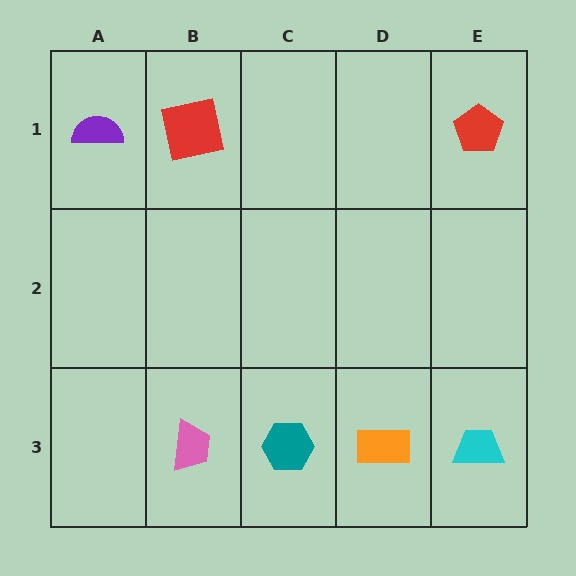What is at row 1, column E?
A red pentagon.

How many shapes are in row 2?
0 shapes.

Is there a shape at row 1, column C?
No, that cell is empty.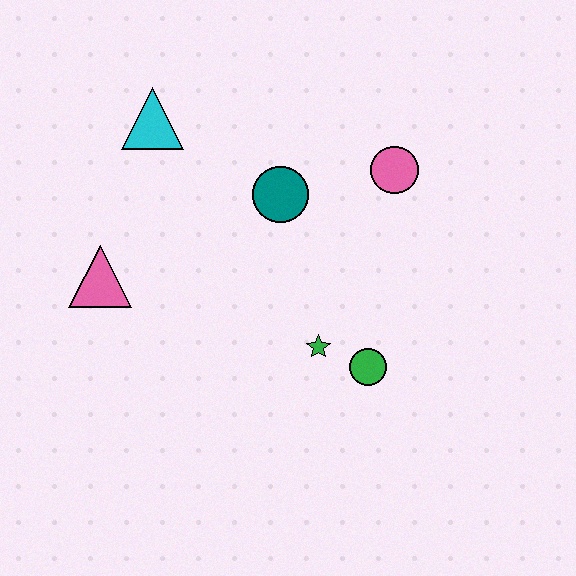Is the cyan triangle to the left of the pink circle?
Yes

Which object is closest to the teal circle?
The pink circle is closest to the teal circle.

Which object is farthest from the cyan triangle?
The green circle is farthest from the cyan triangle.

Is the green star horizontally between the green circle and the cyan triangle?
Yes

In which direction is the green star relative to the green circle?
The green star is to the left of the green circle.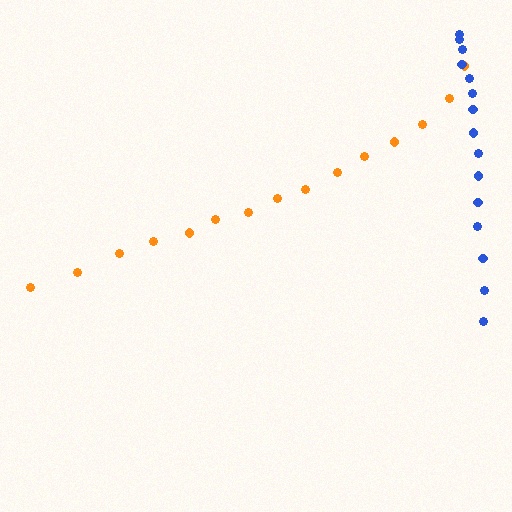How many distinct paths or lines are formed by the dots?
There are 2 distinct paths.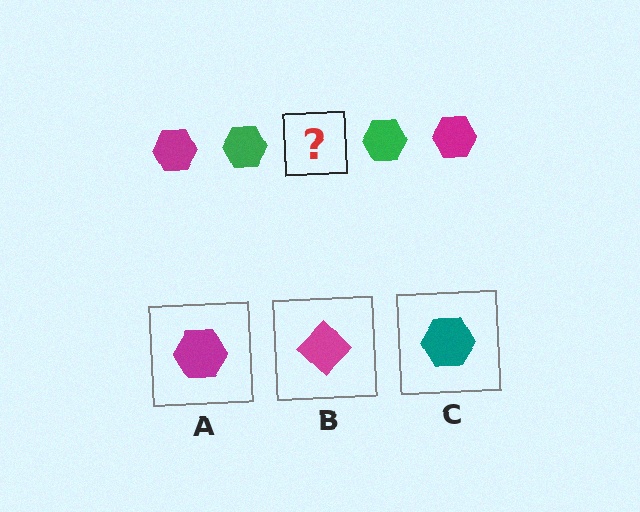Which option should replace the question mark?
Option A.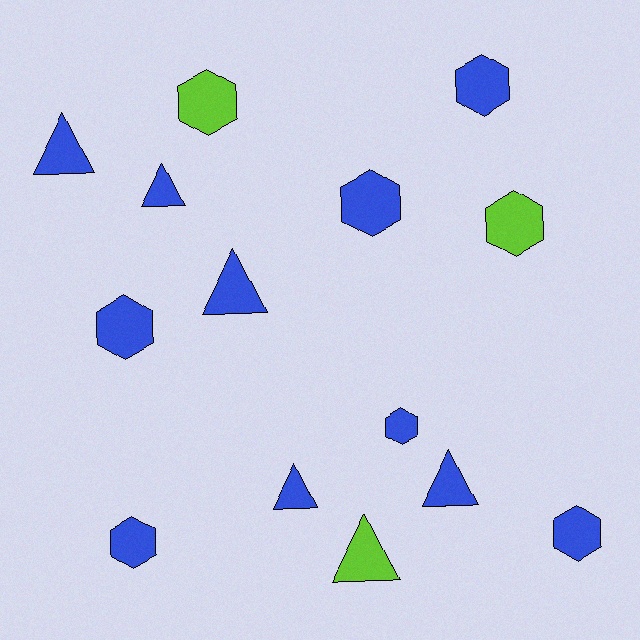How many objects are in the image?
There are 14 objects.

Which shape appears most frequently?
Hexagon, with 8 objects.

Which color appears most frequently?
Blue, with 11 objects.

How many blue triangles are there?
There are 5 blue triangles.